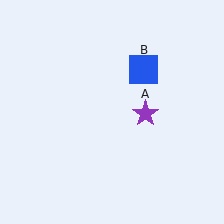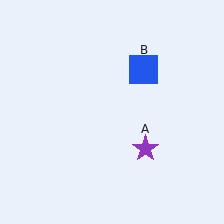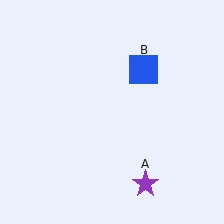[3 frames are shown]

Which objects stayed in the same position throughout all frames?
Blue square (object B) remained stationary.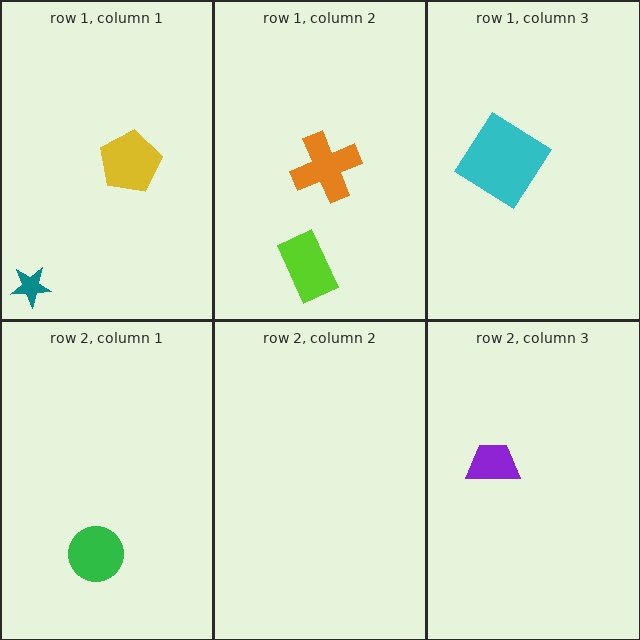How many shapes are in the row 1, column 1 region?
2.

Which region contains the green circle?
The row 2, column 1 region.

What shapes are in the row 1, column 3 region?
The cyan diamond.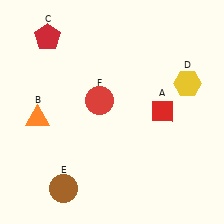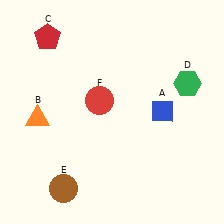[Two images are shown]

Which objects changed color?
A changed from red to blue. D changed from yellow to green.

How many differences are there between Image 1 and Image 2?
There are 2 differences between the two images.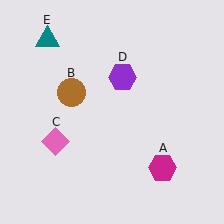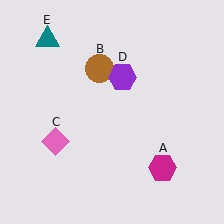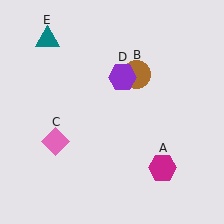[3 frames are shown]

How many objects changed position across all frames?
1 object changed position: brown circle (object B).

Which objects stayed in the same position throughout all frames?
Magenta hexagon (object A) and pink diamond (object C) and purple hexagon (object D) and teal triangle (object E) remained stationary.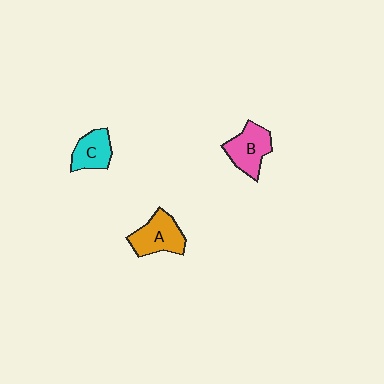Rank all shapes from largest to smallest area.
From largest to smallest: A (orange), B (pink), C (cyan).